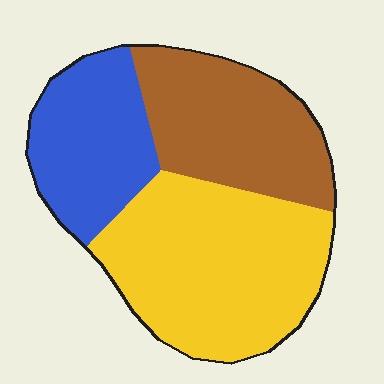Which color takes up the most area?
Yellow, at roughly 45%.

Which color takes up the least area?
Blue, at roughly 25%.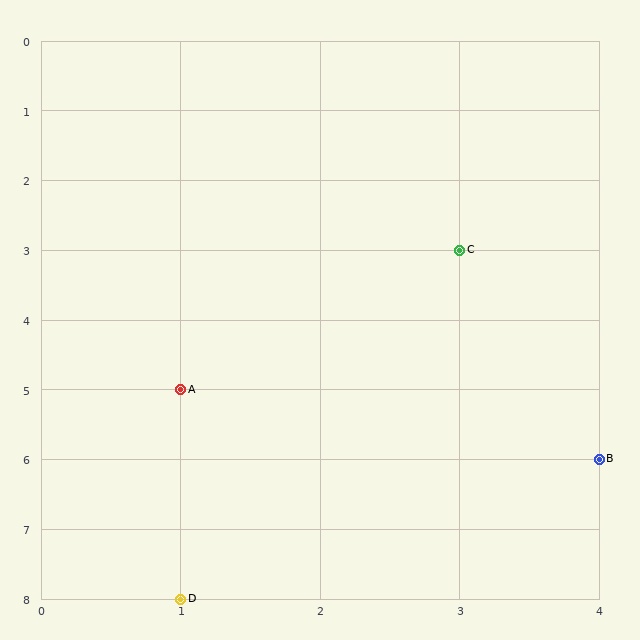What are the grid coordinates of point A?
Point A is at grid coordinates (1, 5).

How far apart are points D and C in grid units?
Points D and C are 2 columns and 5 rows apart (about 5.4 grid units diagonally).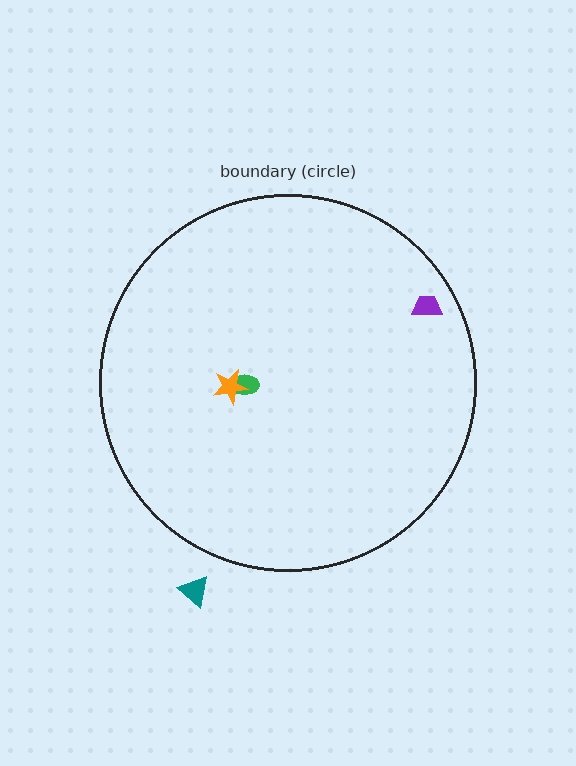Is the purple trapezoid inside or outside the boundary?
Inside.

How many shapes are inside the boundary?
3 inside, 1 outside.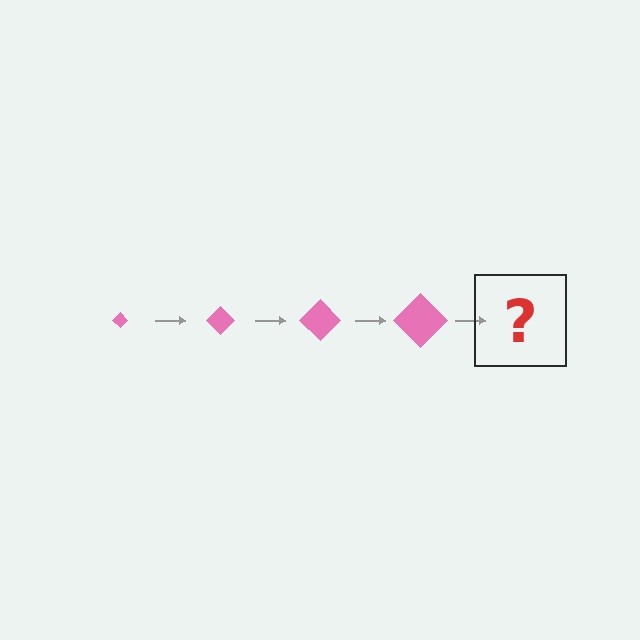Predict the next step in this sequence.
The next step is a pink diamond, larger than the previous one.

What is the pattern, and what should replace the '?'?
The pattern is that the diamond gets progressively larger each step. The '?' should be a pink diamond, larger than the previous one.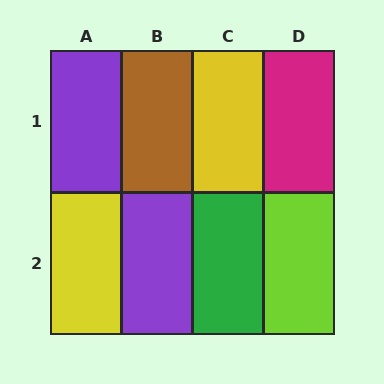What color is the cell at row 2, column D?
Lime.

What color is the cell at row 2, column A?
Yellow.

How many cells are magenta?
1 cell is magenta.